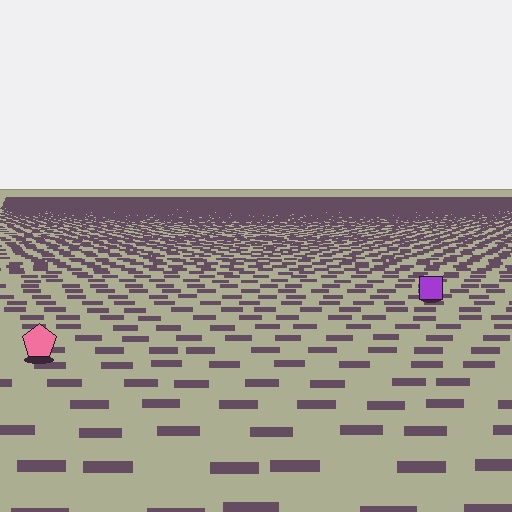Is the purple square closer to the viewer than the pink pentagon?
No. The pink pentagon is closer — you can tell from the texture gradient: the ground texture is coarser near it.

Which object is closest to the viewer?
The pink pentagon is closest. The texture marks near it are larger and more spread out.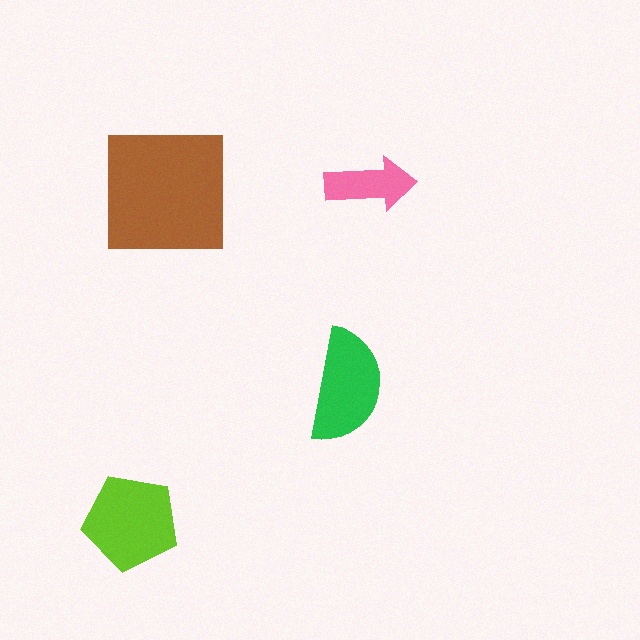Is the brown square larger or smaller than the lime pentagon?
Larger.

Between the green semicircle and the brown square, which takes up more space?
The brown square.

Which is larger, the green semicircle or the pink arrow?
The green semicircle.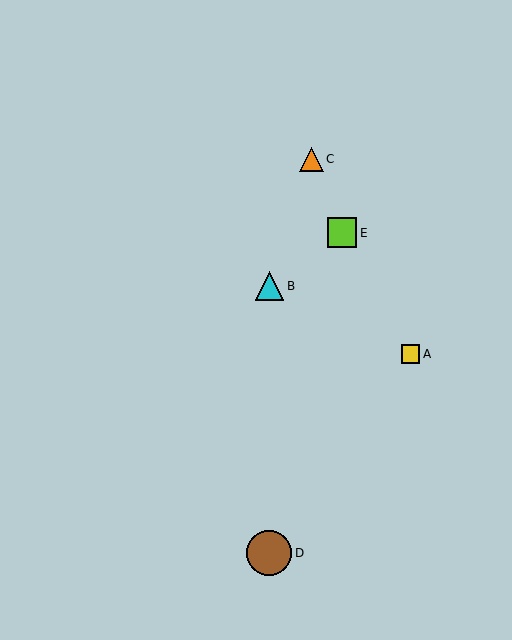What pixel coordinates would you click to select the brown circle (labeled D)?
Click at (269, 553) to select the brown circle D.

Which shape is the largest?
The brown circle (labeled D) is the largest.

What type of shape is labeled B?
Shape B is a cyan triangle.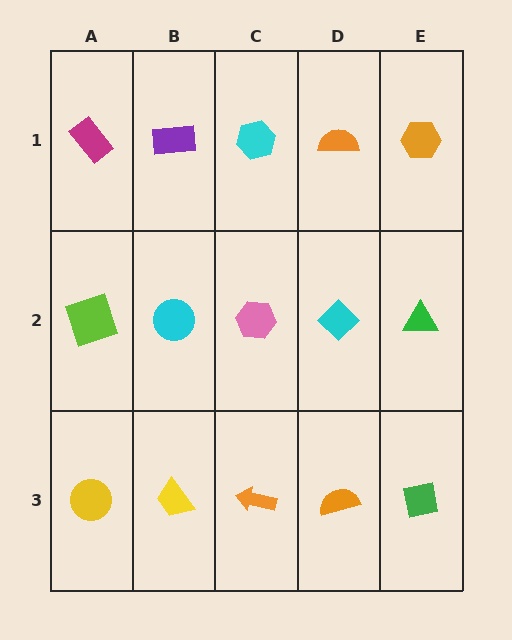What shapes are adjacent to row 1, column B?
A cyan circle (row 2, column B), a magenta rectangle (row 1, column A), a cyan hexagon (row 1, column C).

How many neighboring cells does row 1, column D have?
3.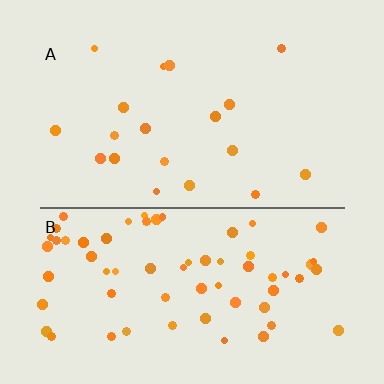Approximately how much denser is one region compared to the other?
Approximately 3.6× — region B over region A.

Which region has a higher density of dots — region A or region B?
B (the bottom).